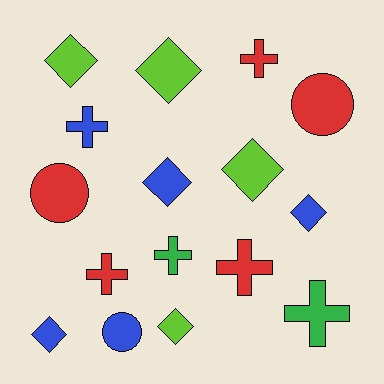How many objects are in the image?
There are 16 objects.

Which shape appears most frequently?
Diamond, with 7 objects.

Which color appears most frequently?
Red, with 5 objects.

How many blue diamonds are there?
There are 3 blue diamonds.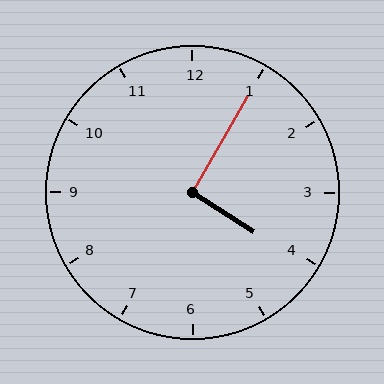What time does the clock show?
4:05.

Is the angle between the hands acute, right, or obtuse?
It is right.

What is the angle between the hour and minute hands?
Approximately 92 degrees.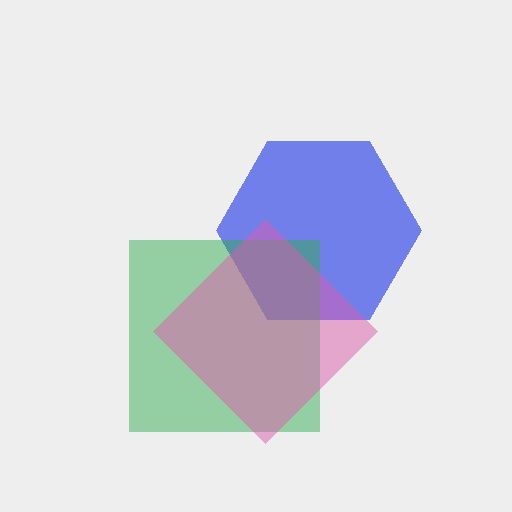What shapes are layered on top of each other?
The layered shapes are: a blue hexagon, a green square, a pink diamond.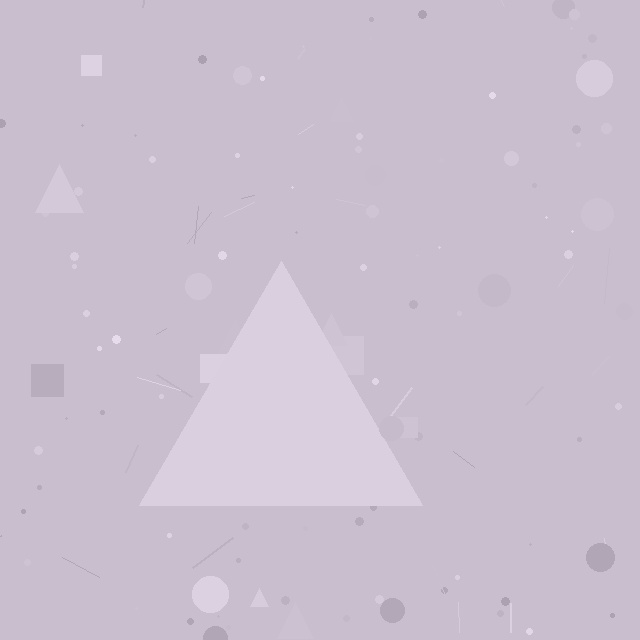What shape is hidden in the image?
A triangle is hidden in the image.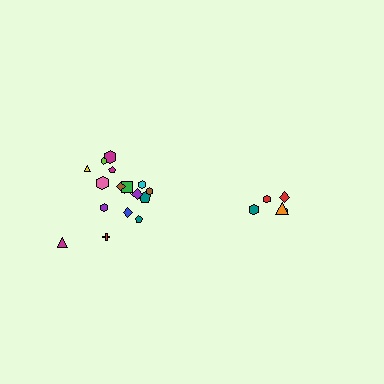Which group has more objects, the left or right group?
The left group.